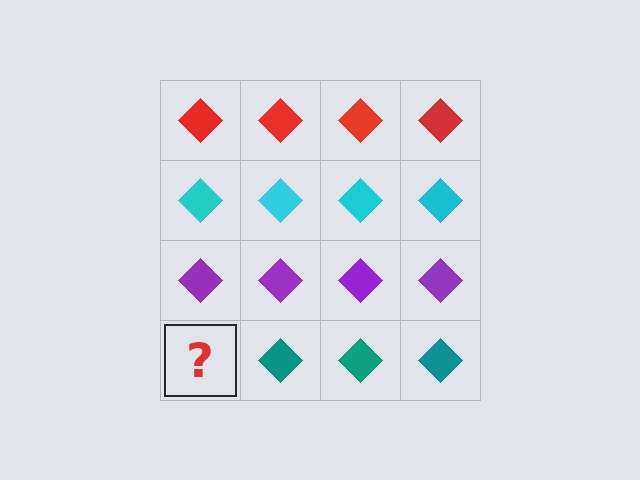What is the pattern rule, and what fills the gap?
The rule is that each row has a consistent color. The gap should be filled with a teal diamond.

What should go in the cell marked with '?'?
The missing cell should contain a teal diamond.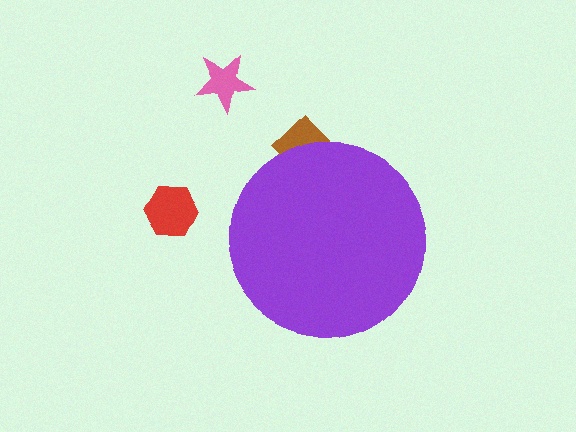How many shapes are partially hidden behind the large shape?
1 shape is partially hidden.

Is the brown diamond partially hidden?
Yes, the brown diamond is partially hidden behind the purple circle.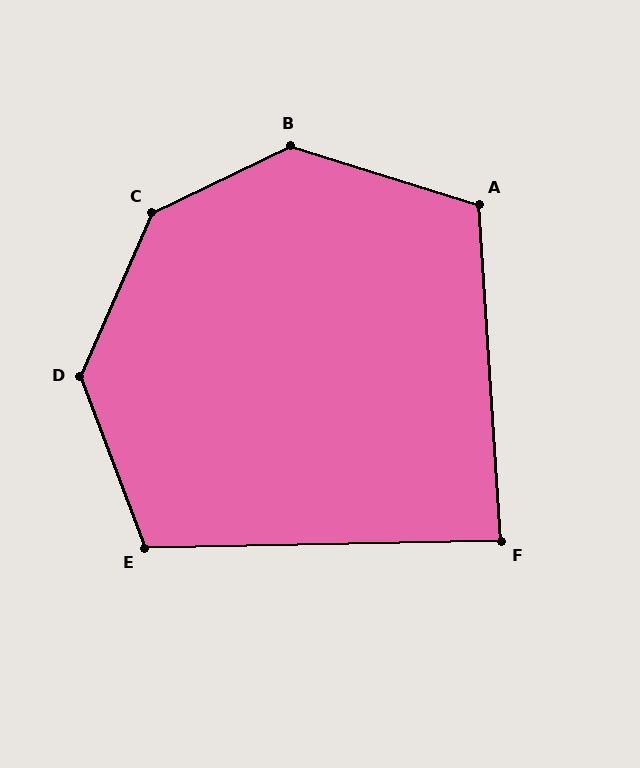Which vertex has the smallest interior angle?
F, at approximately 87 degrees.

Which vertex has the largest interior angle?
C, at approximately 139 degrees.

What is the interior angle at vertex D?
Approximately 136 degrees (obtuse).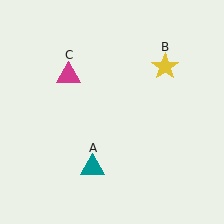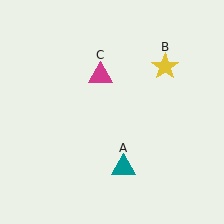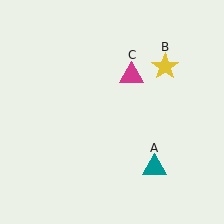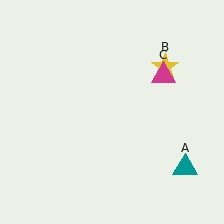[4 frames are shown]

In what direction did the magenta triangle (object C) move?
The magenta triangle (object C) moved right.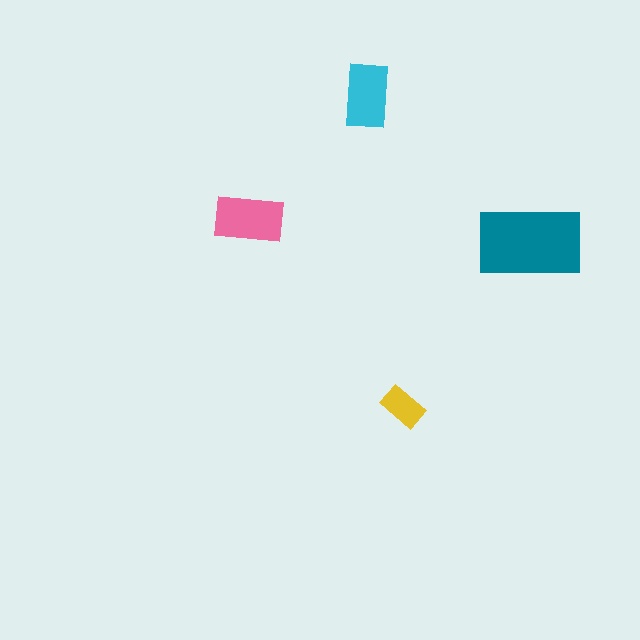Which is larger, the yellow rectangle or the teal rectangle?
The teal one.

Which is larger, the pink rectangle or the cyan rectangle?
The pink one.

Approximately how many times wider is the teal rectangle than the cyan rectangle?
About 1.5 times wider.